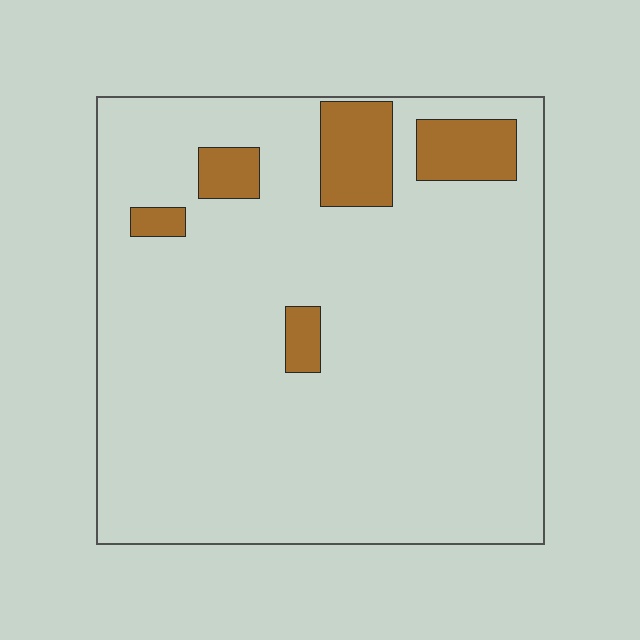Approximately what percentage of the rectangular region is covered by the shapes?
Approximately 10%.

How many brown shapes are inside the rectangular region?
5.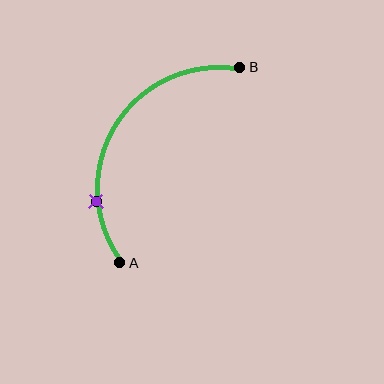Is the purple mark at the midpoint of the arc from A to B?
No. The purple mark lies on the arc but is closer to endpoint A. The arc midpoint would be at the point on the curve equidistant along the arc from both A and B.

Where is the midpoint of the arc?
The arc midpoint is the point on the curve farthest from the straight line joining A and B. It sits to the left of that line.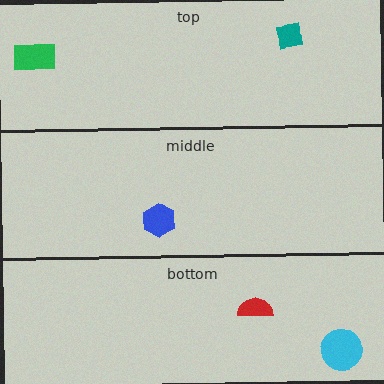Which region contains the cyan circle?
The bottom region.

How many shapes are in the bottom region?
2.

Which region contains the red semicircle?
The bottom region.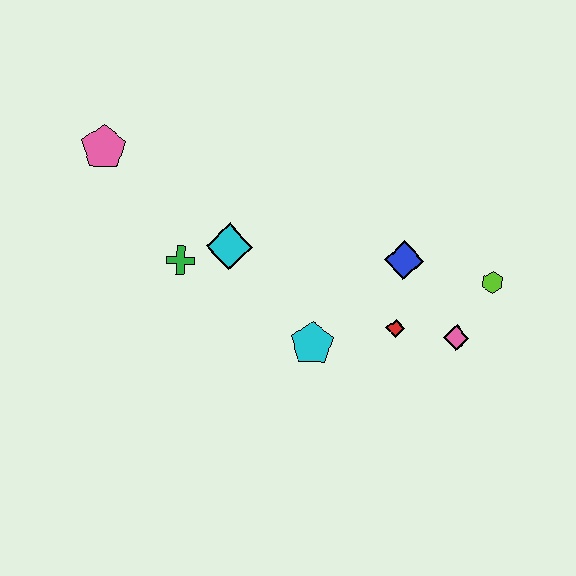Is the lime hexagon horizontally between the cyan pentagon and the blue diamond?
No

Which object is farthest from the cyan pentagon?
The pink pentagon is farthest from the cyan pentagon.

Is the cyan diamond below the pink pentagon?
Yes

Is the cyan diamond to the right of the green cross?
Yes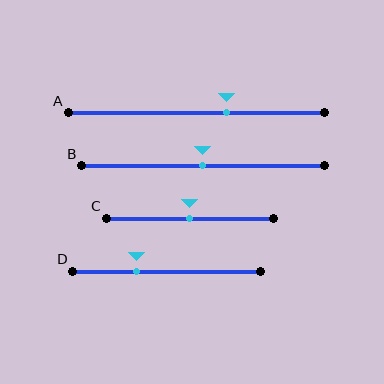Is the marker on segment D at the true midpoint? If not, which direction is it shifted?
No, the marker on segment D is shifted to the left by about 16% of the segment length.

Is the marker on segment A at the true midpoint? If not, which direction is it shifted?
No, the marker on segment A is shifted to the right by about 12% of the segment length.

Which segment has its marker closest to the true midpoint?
Segment B has its marker closest to the true midpoint.